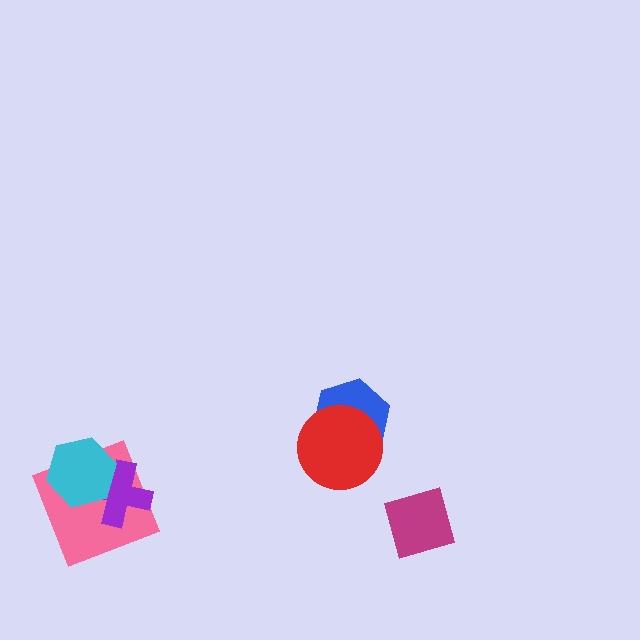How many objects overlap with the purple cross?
2 objects overlap with the purple cross.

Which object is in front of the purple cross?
The cyan hexagon is in front of the purple cross.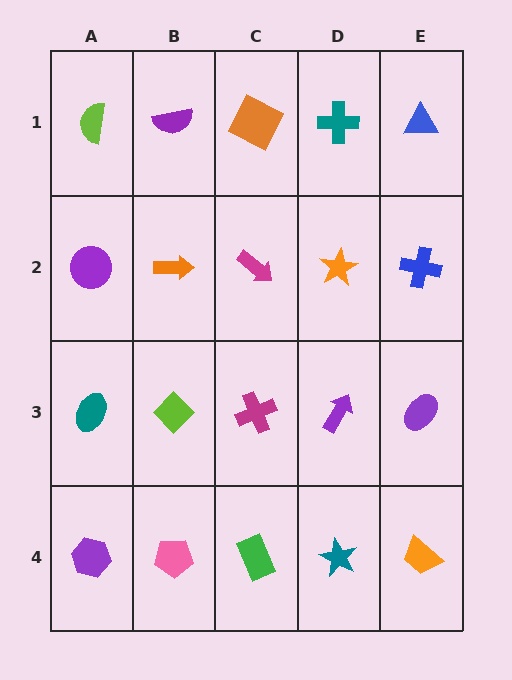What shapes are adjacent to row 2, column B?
A purple semicircle (row 1, column B), a lime diamond (row 3, column B), a purple circle (row 2, column A), a magenta arrow (row 2, column C).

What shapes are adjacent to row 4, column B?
A lime diamond (row 3, column B), a purple hexagon (row 4, column A), a green rectangle (row 4, column C).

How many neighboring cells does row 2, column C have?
4.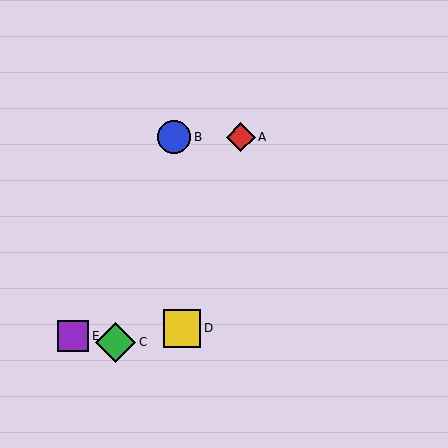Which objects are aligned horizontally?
Objects A, B are aligned horizontally.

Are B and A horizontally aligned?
Yes, both are at y≈137.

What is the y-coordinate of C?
Object C is at y≈342.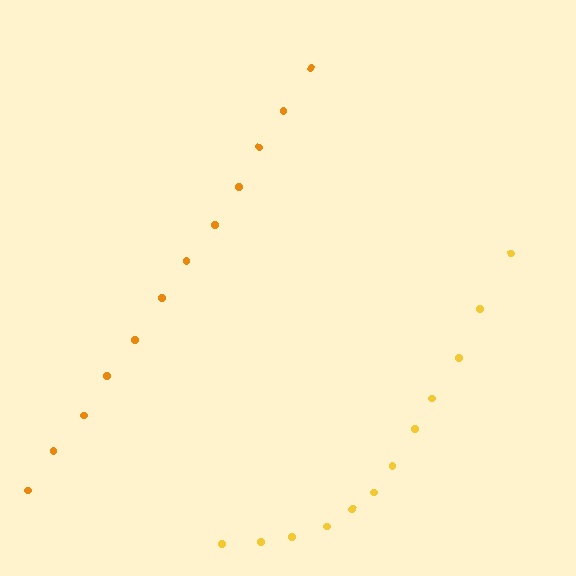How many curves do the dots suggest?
There are 2 distinct paths.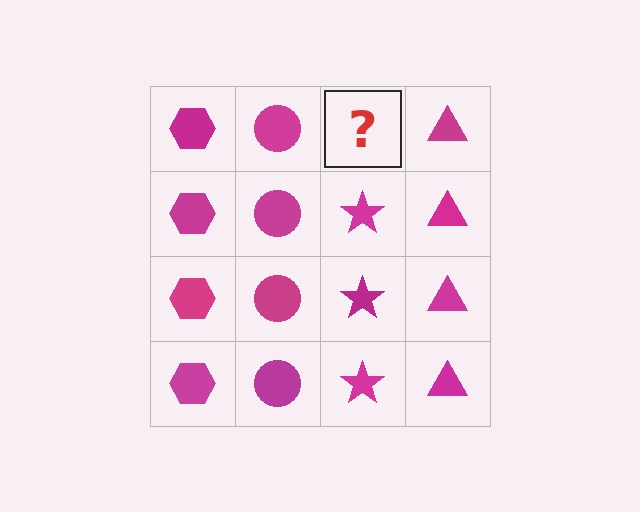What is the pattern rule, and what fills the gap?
The rule is that each column has a consistent shape. The gap should be filled with a magenta star.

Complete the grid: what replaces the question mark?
The question mark should be replaced with a magenta star.